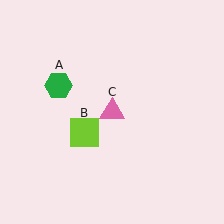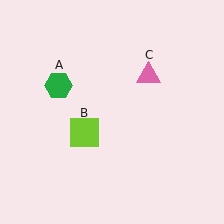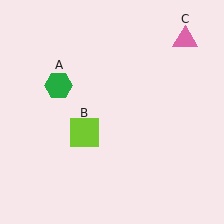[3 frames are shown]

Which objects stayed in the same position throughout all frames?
Green hexagon (object A) and lime square (object B) remained stationary.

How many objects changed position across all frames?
1 object changed position: pink triangle (object C).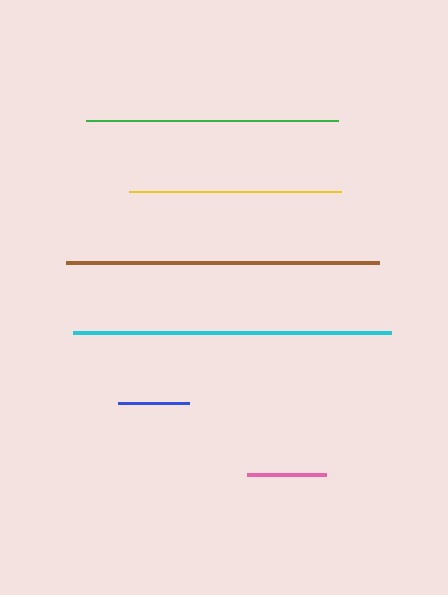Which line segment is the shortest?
The blue line is the shortest at approximately 71 pixels.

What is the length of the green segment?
The green segment is approximately 253 pixels long.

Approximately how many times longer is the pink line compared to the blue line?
The pink line is approximately 1.1 times the length of the blue line.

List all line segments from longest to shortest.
From longest to shortest: cyan, brown, green, yellow, pink, blue.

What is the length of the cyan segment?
The cyan segment is approximately 318 pixels long.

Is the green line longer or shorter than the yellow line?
The green line is longer than the yellow line.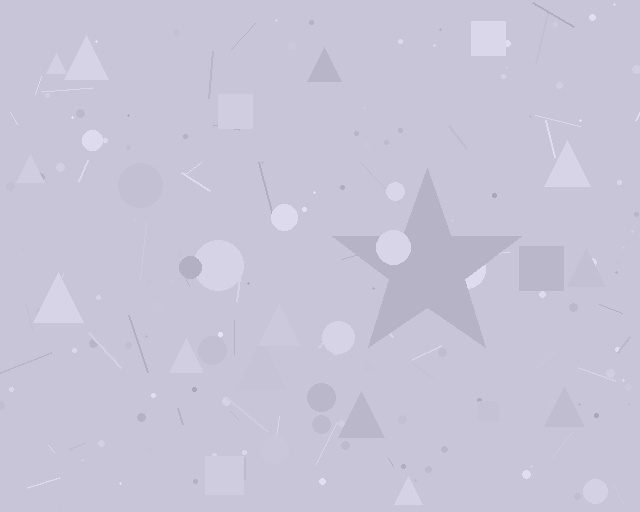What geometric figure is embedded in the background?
A star is embedded in the background.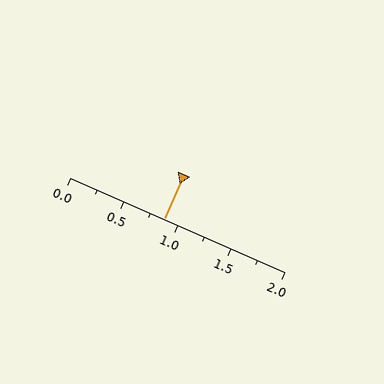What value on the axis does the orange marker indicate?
The marker indicates approximately 0.88.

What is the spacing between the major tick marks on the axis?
The major ticks are spaced 0.5 apart.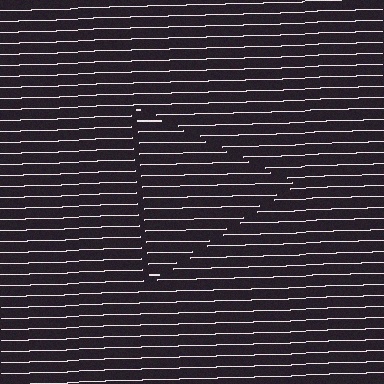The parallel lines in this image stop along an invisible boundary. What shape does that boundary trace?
An illusory triangle. The interior of the shape contains the same grating, shifted by half a period — the contour is defined by the phase discontinuity where line-ends from the inner and outer gratings abut.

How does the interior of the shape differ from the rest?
The interior of the shape contains the same grating, shifted by half a period — the contour is defined by the phase discontinuity where line-ends from the inner and outer gratings abut.